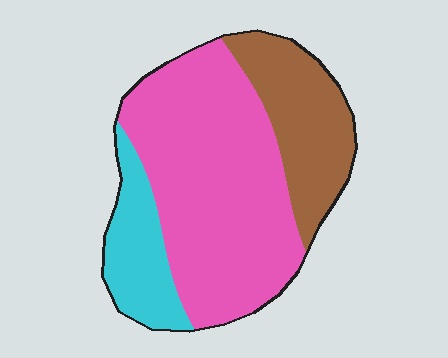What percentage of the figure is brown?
Brown takes up less than a quarter of the figure.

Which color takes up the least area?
Cyan, at roughly 15%.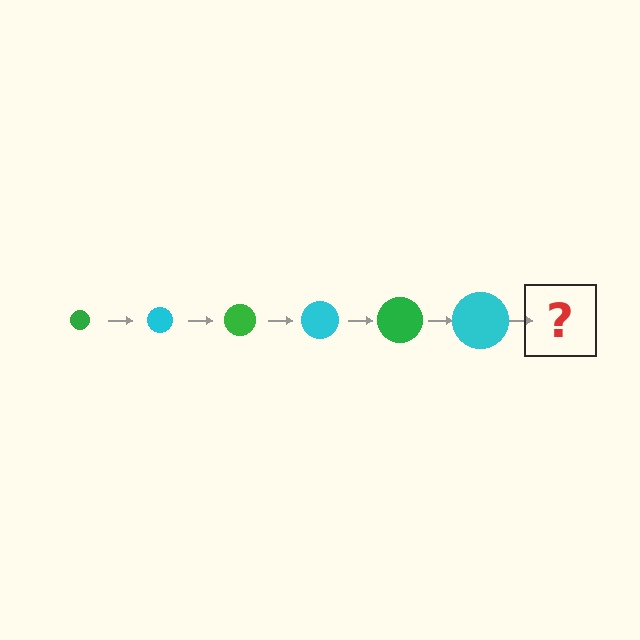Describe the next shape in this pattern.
It should be a green circle, larger than the previous one.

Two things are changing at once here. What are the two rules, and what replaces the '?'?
The two rules are that the circle grows larger each step and the color cycles through green and cyan. The '?' should be a green circle, larger than the previous one.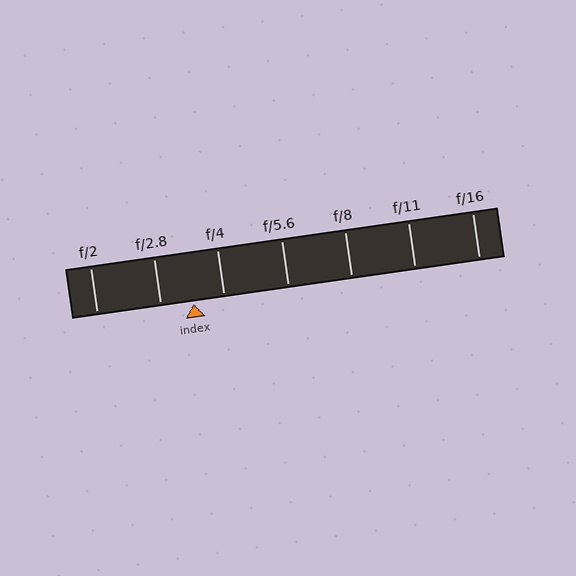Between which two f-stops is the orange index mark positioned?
The index mark is between f/2.8 and f/4.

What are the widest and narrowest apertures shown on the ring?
The widest aperture shown is f/2 and the narrowest is f/16.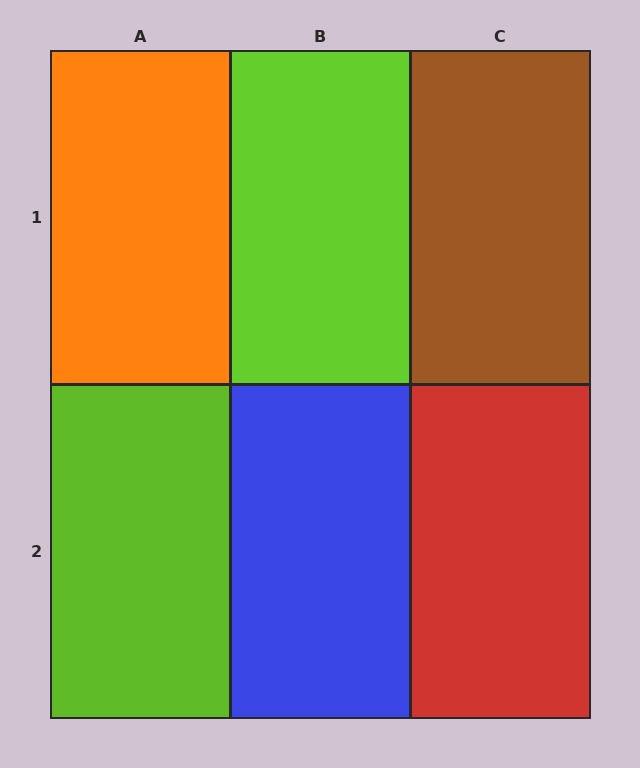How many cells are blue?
1 cell is blue.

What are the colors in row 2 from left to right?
Lime, blue, red.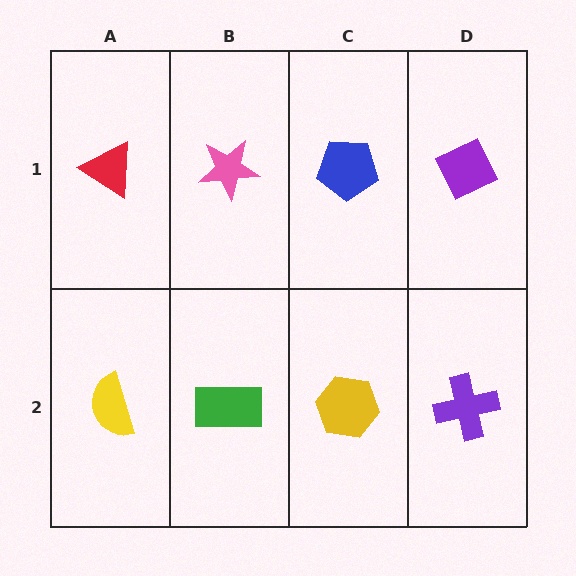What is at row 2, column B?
A green rectangle.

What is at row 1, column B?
A pink star.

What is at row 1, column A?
A red triangle.